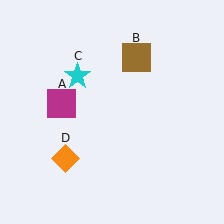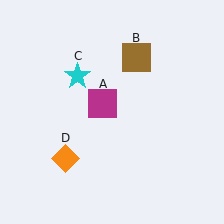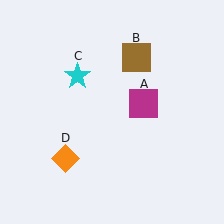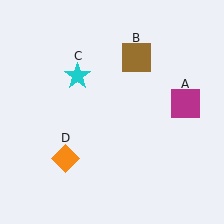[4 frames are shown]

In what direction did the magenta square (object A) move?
The magenta square (object A) moved right.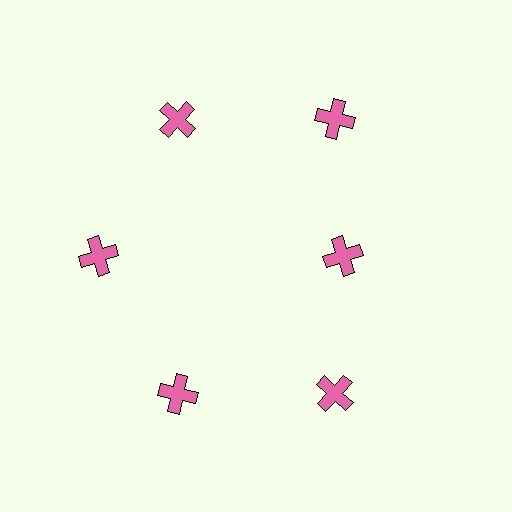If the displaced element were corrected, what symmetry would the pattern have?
It would have 6-fold rotational symmetry — the pattern would map onto itself every 60 degrees.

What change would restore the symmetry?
The symmetry would be restored by moving it outward, back onto the ring so that all 6 crosses sit at equal angles and equal distance from the center.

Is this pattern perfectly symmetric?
No. The 6 pink crosses are arranged in a ring, but one element near the 3 o'clock position is pulled inward toward the center, breaking the 6-fold rotational symmetry.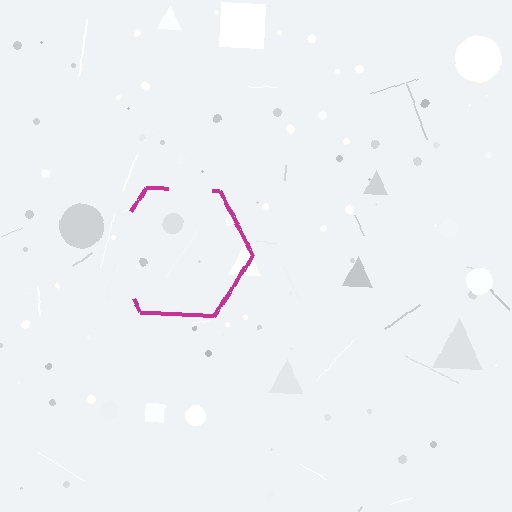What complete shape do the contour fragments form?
The contour fragments form a hexagon.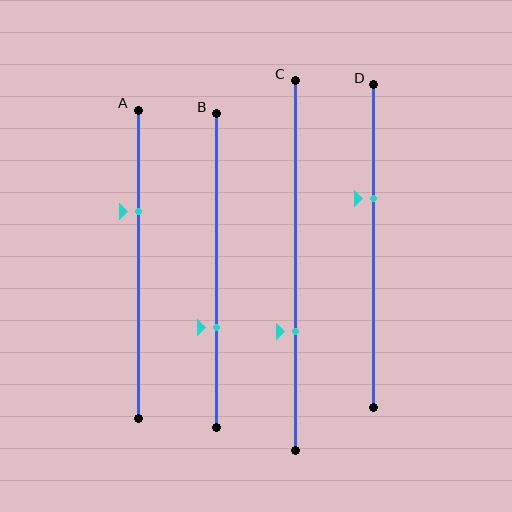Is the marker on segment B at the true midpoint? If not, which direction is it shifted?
No, the marker on segment B is shifted downward by about 18% of the segment length.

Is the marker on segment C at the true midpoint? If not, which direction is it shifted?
No, the marker on segment C is shifted downward by about 18% of the segment length.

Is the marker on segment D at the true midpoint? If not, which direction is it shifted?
No, the marker on segment D is shifted upward by about 15% of the segment length.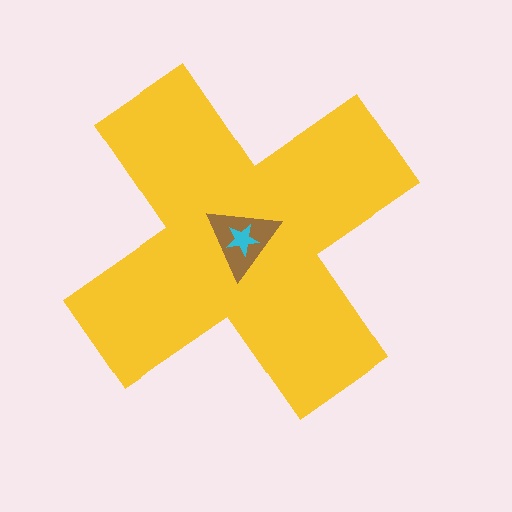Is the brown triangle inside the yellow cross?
Yes.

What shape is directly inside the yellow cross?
The brown triangle.